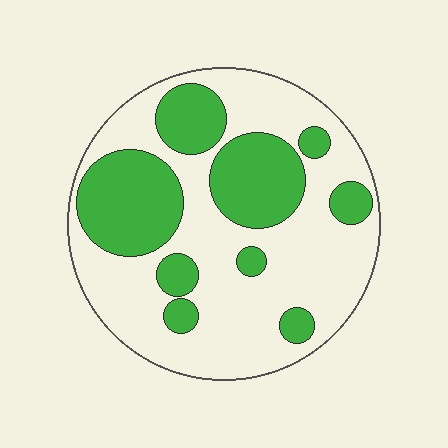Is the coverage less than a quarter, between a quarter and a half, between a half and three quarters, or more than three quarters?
Between a quarter and a half.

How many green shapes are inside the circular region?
9.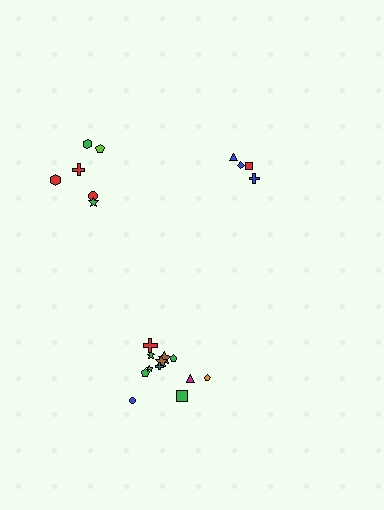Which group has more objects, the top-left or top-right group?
The top-left group.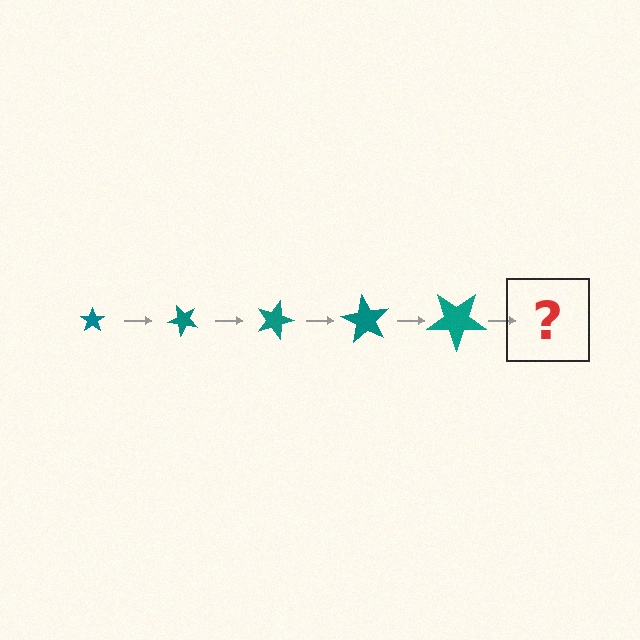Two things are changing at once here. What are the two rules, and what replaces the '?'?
The two rules are that the star grows larger each step and it rotates 45 degrees each step. The '?' should be a star, larger than the previous one and rotated 225 degrees from the start.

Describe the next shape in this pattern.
It should be a star, larger than the previous one and rotated 225 degrees from the start.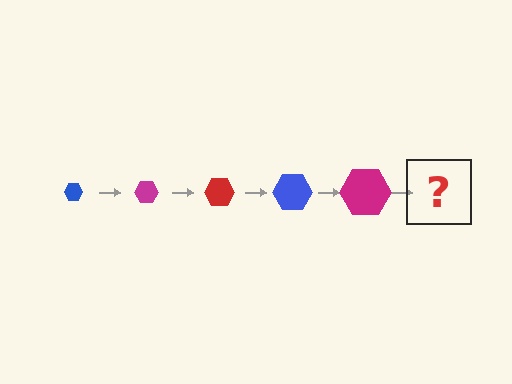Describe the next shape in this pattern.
It should be a red hexagon, larger than the previous one.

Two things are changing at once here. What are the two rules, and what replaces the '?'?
The two rules are that the hexagon grows larger each step and the color cycles through blue, magenta, and red. The '?' should be a red hexagon, larger than the previous one.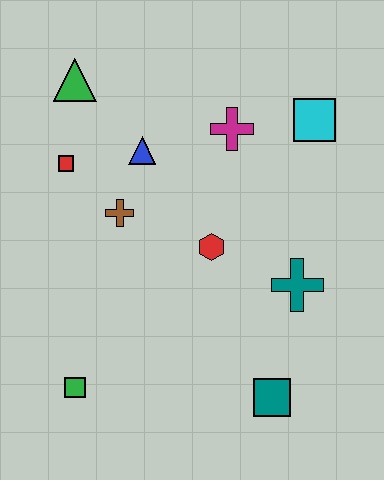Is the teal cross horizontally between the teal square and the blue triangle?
No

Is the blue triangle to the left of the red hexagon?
Yes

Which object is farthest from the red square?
The teal square is farthest from the red square.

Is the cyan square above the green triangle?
No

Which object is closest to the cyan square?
The magenta cross is closest to the cyan square.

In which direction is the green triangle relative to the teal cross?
The green triangle is to the left of the teal cross.